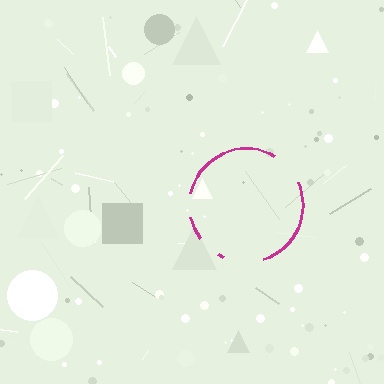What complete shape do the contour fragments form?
The contour fragments form a circle.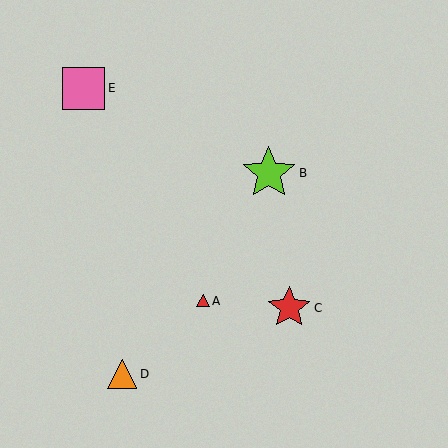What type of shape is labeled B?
Shape B is a lime star.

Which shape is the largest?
The lime star (labeled B) is the largest.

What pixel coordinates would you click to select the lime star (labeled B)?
Click at (269, 173) to select the lime star B.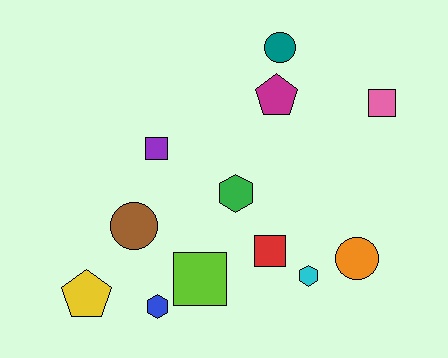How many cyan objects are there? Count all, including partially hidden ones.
There is 1 cyan object.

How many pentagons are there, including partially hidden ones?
There are 2 pentagons.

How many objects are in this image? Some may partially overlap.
There are 12 objects.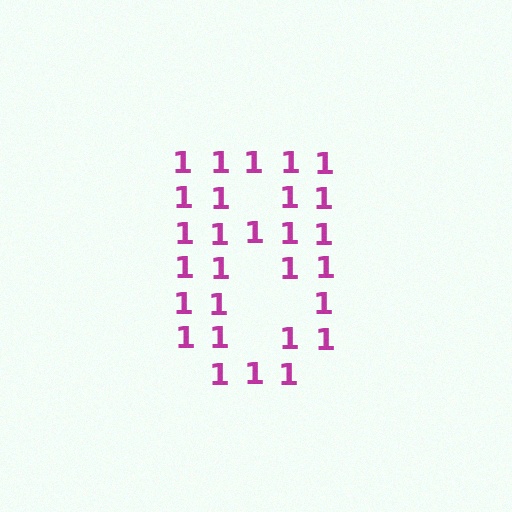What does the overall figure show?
The overall figure shows the digit 8.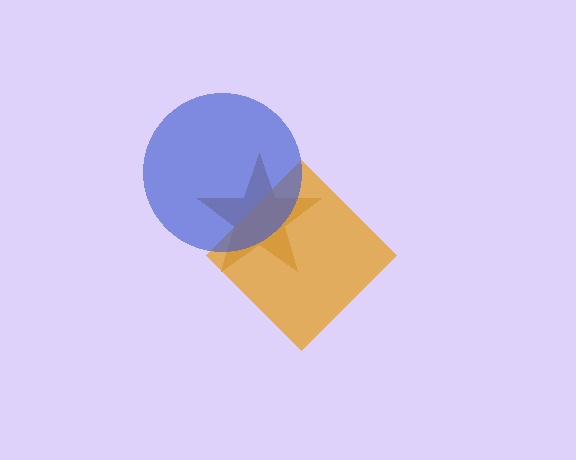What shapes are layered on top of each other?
The layered shapes are: a brown star, an orange diamond, a blue circle.